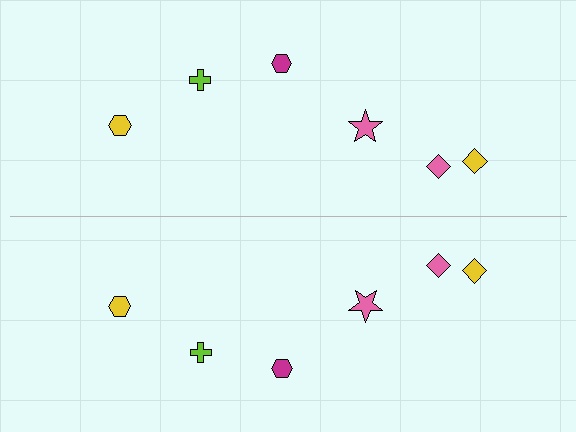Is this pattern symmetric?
Yes, this pattern has bilateral (reflection) symmetry.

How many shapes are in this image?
There are 12 shapes in this image.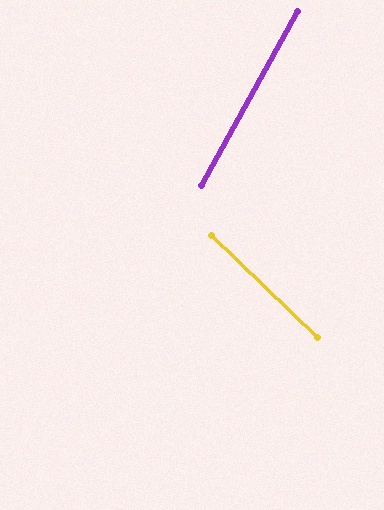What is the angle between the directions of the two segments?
Approximately 75 degrees.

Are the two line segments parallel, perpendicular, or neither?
Neither parallel nor perpendicular — they differ by about 75°.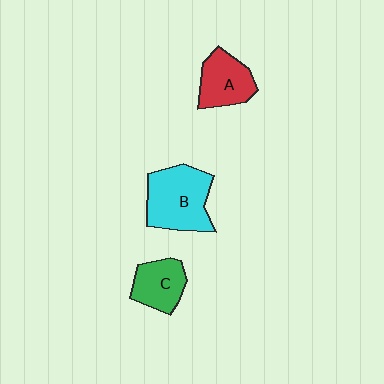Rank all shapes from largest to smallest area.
From largest to smallest: B (cyan), A (red), C (green).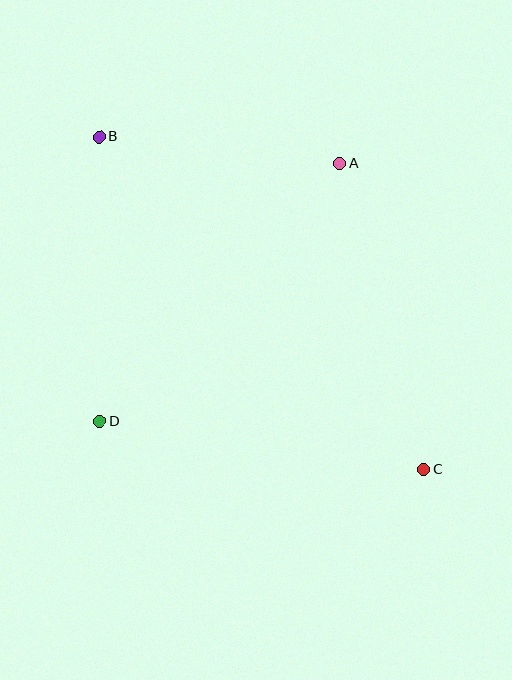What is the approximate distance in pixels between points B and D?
The distance between B and D is approximately 285 pixels.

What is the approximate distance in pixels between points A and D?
The distance between A and D is approximately 352 pixels.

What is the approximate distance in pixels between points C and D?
The distance between C and D is approximately 327 pixels.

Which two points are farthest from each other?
Points B and C are farthest from each other.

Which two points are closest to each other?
Points A and B are closest to each other.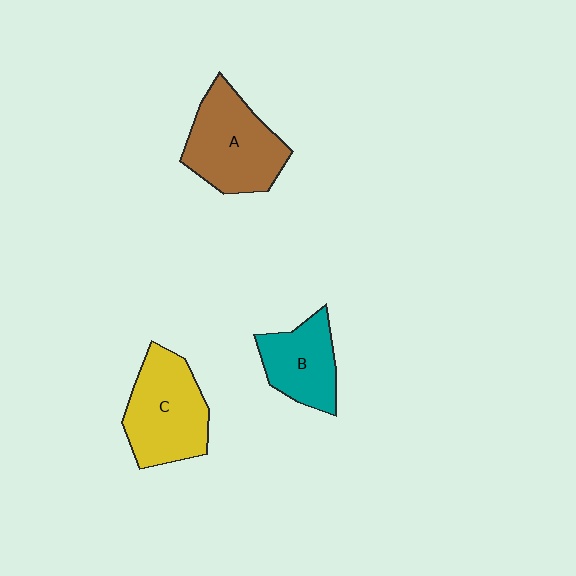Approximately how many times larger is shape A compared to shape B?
Approximately 1.4 times.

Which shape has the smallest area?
Shape B (teal).